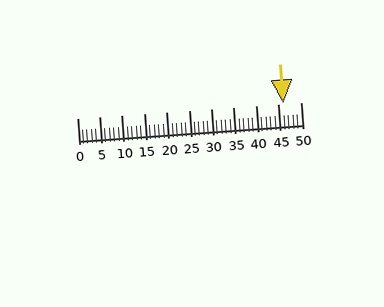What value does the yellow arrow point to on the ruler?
The yellow arrow points to approximately 46.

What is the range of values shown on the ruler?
The ruler shows values from 0 to 50.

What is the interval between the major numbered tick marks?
The major tick marks are spaced 5 units apart.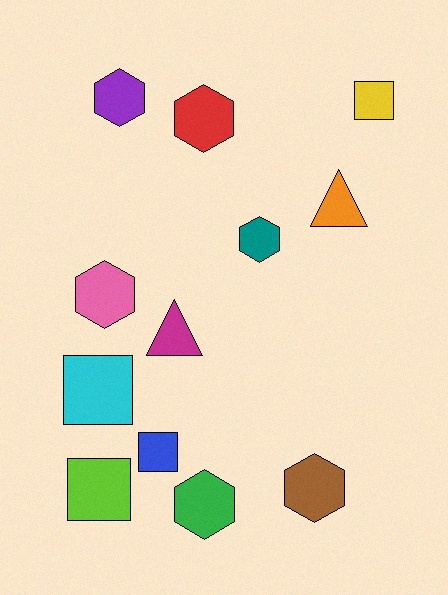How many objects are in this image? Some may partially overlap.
There are 12 objects.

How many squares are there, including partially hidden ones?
There are 4 squares.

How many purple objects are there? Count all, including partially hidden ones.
There is 1 purple object.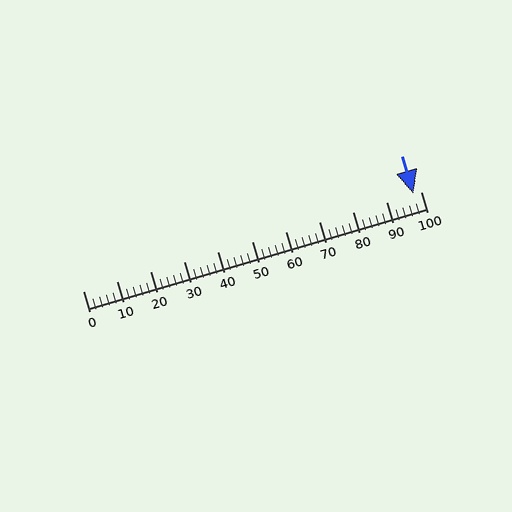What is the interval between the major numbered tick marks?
The major tick marks are spaced 10 units apart.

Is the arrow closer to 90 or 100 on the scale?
The arrow is closer to 100.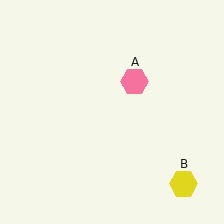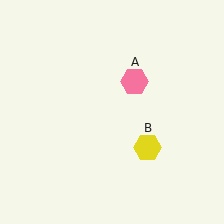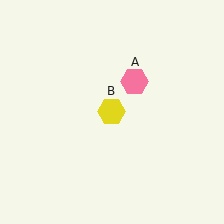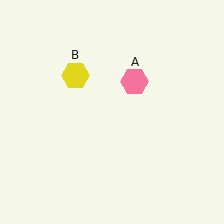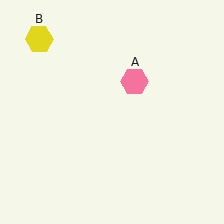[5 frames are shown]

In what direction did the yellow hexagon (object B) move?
The yellow hexagon (object B) moved up and to the left.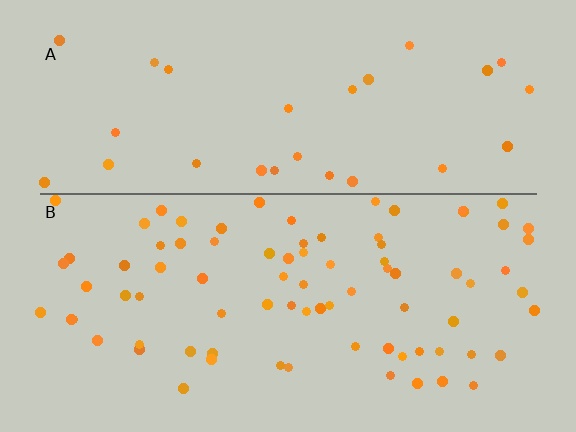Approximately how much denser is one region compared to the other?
Approximately 2.8× — region B over region A.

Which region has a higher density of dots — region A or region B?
B (the bottom).